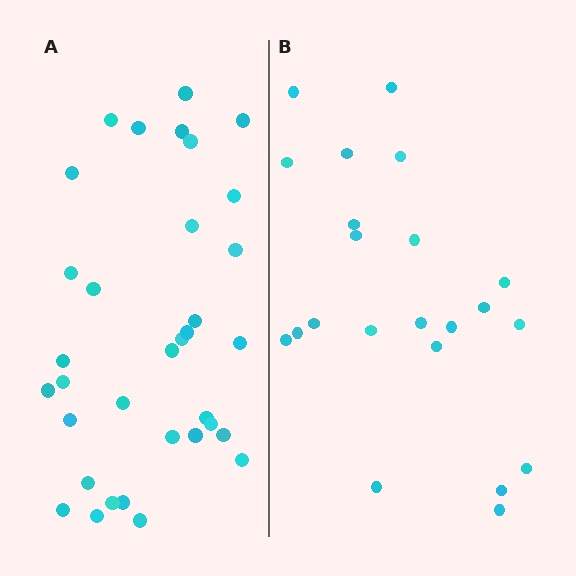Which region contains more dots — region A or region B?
Region A (the left region) has more dots.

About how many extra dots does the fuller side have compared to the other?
Region A has roughly 12 or so more dots than region B.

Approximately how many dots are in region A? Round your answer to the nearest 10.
About 30 dots. (The exact count is 34, which rounds to 30.)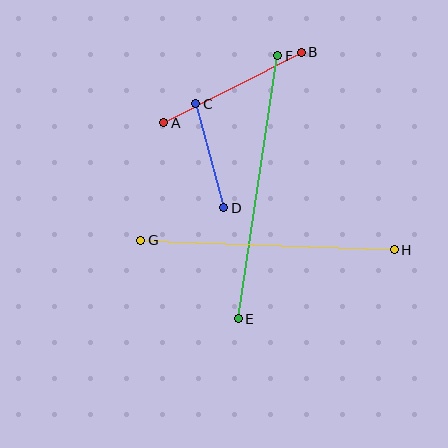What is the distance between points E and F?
The distance is approximately 266 pixels.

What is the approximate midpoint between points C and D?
The midpoint is at approximately (210, 156) pixels.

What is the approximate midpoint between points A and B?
The midpoint is at approximately (232, 87) pixels.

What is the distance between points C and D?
The distance is approximately 107 pixels.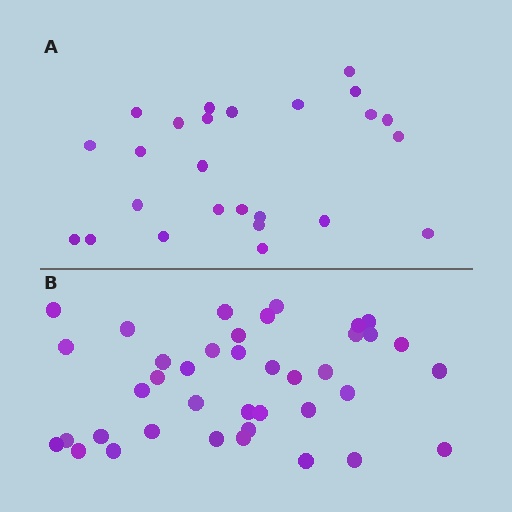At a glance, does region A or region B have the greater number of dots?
Region B (the bottom region) has more dots.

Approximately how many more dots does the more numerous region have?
Region B has approximately 15 more dots than region A.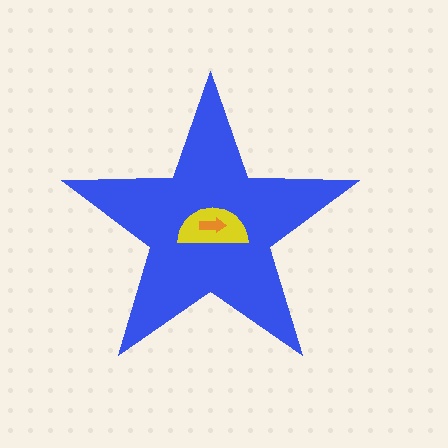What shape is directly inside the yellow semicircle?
The orange arrow.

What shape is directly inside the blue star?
The yellow semicircle.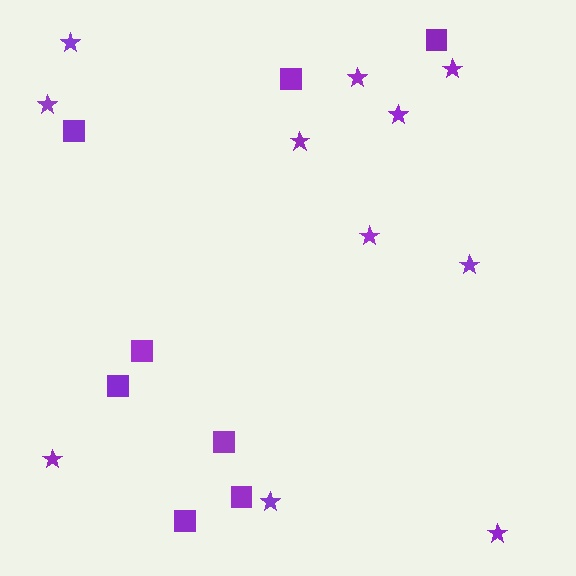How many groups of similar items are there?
There are 2 groups: one group of stars (11) and one group of squares (8).